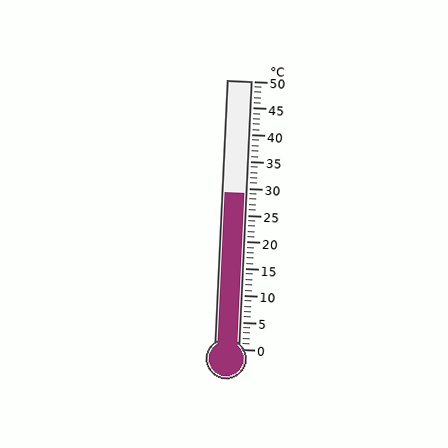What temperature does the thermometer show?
The thermometer shows approximately 29°C.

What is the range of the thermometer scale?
The thermometer scale ranges from 0°C to 50°C.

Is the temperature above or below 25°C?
The temperature is above 25°C.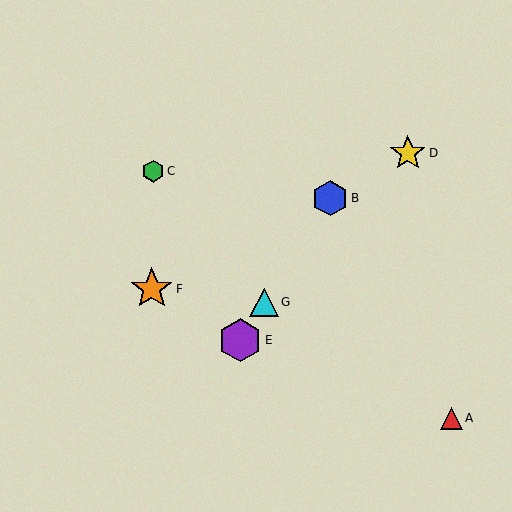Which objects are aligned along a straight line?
Objects B, E, G are aligned along a straight line.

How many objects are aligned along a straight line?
3 objects (B, E, G) are aligned along a straight line.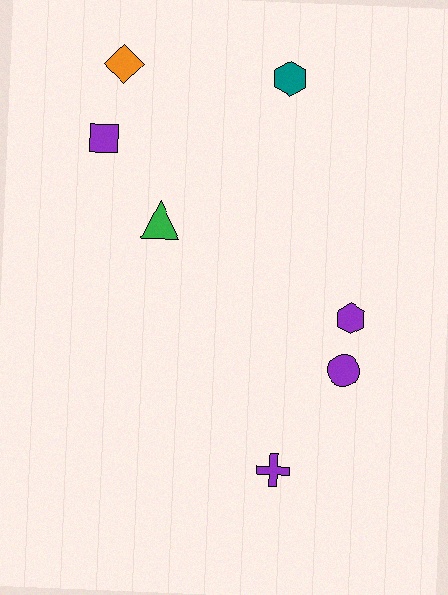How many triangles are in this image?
There is 1 triangle.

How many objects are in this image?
There are 7 objects.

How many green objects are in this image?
There is 1 green object.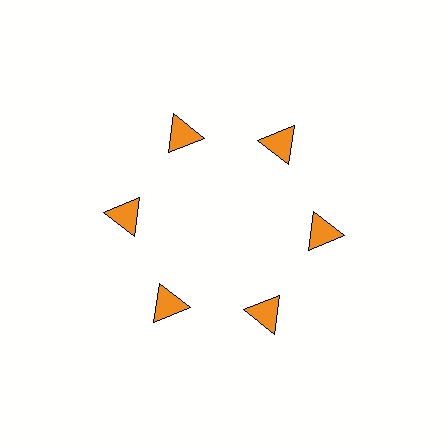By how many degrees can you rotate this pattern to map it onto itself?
The pattern maps onto itself every 60 degrees of rotation.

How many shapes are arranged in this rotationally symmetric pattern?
There are 6 shapes, arranged in 6 groups of 1.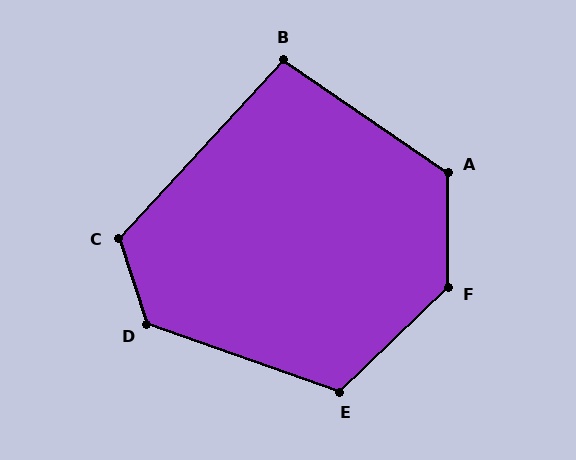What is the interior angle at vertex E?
Approximately 117 degrees (obtuse).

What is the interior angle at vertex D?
Approximately 128 degrees (obtuse).